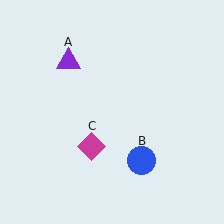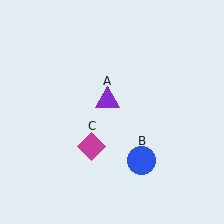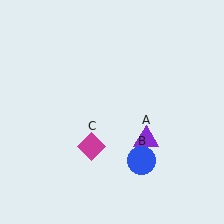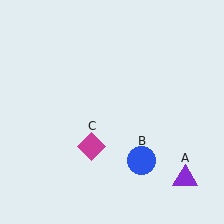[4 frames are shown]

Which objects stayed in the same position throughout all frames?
Blue circle (object B) and magenta diamond (object C) remained stationary.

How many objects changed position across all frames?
1 object changed position: purple triangle (object A).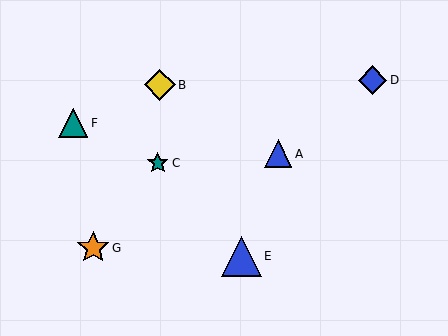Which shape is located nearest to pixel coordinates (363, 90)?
The blue diamond (labeled D) at (373, 80) is nearest to that location.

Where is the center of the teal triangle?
The center of the teal triangle is at (73, 123).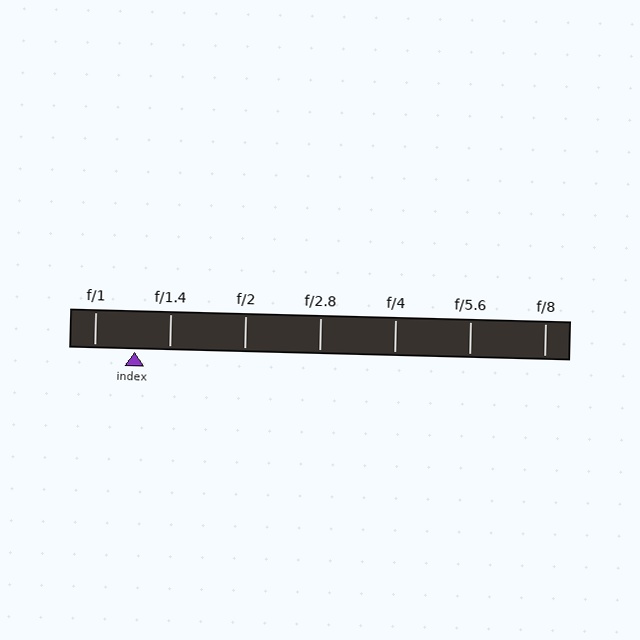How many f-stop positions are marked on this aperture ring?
There are 7 f-stop positions marked.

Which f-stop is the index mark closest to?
The index mark is closest to f/1.4.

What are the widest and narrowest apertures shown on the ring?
The widest aperture shown is f/1 and the narrowest is f/8.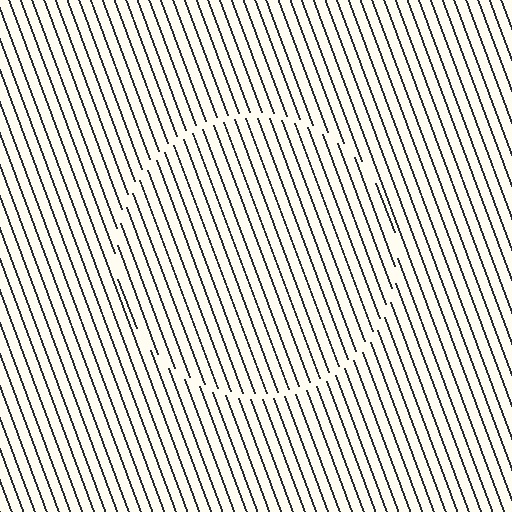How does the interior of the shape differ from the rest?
The interior of the shape contains the same grating, shifted by half a period — the contour is defined by the phase discontinuity where line-ends from the inner and outer gratings abut.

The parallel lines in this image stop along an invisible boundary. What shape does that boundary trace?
An illusory circle. The interior of the shape contains the same grating, shifted by half a period — the contour is defined by the phase discontinuity where line-ends from the inner and outer gratings abut.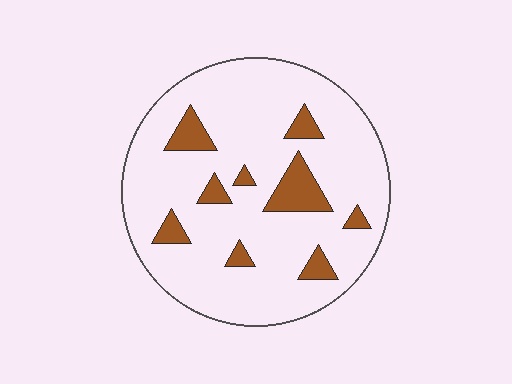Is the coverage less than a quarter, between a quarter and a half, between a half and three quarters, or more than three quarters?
Less than a quarter.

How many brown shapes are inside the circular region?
9.